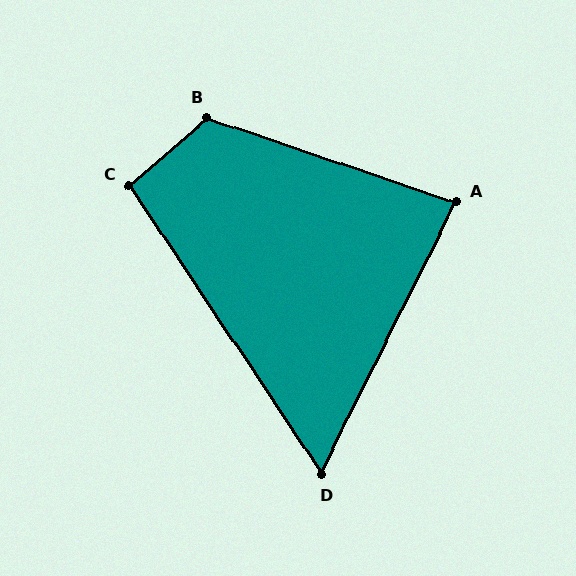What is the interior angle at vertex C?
Approximately 98 degrees (obtuse).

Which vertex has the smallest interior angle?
D, at approximately 60 degrees.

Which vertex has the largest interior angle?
B, at approximately 120 degrees.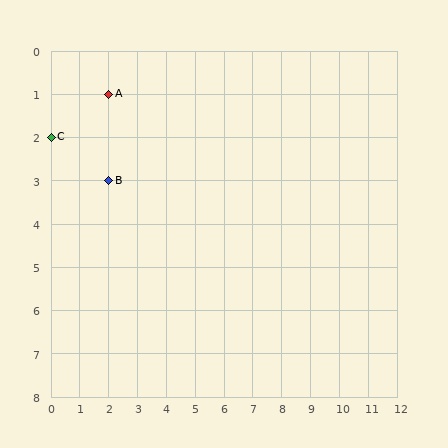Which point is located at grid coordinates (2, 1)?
Point A is at (2, 1).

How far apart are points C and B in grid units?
Points C and B are 2 columns and 1 row apart (about 2.2 grid units diagonally).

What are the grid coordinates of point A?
Point A is at grid coordinates (2, 1).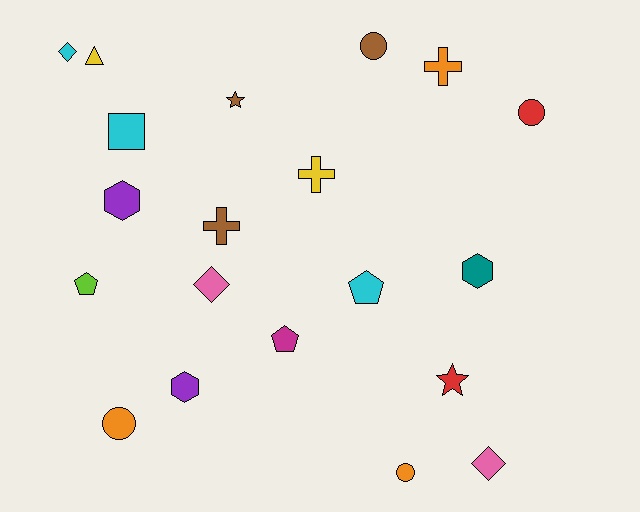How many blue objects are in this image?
There are no blue objects.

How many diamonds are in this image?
There are 3 diamonds.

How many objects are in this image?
There are 20 objects.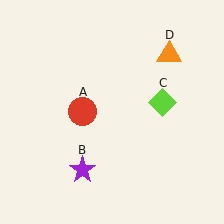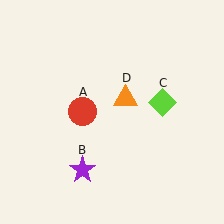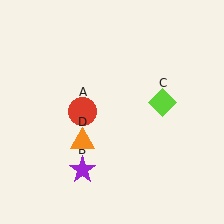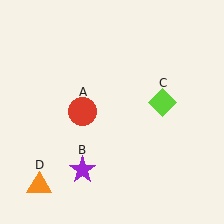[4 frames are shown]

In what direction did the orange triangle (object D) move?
The orange triangle (object D) moved down and to the left.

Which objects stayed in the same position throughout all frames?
Red circle (object A) and purple star (object B) and lime diamond (object C) remained stationary.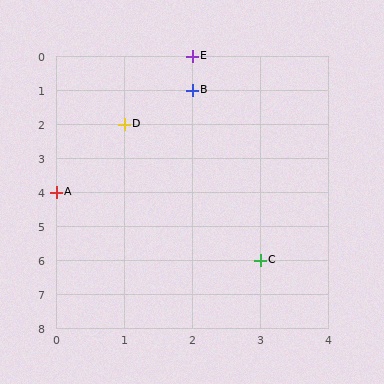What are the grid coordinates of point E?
Point E is at grid coordinates (2, 0).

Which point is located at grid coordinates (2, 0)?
Point E is at (2, 0).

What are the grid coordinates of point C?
Point C is at grid coordinates (3, 6).